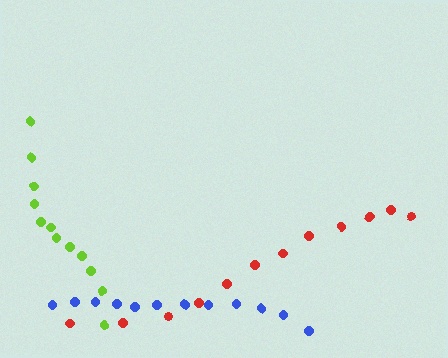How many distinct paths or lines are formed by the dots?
There are 3 distinct paths.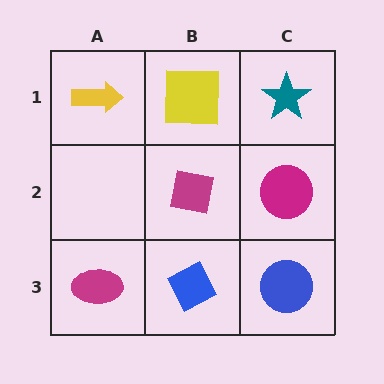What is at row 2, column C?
A magenta circle.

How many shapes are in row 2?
2 shapes.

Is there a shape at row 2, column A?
No, that cell is empty.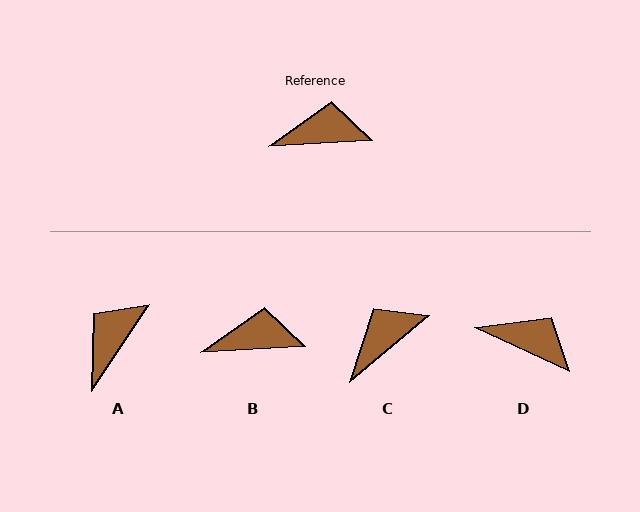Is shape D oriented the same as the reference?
No, it is off by about 28 degrees.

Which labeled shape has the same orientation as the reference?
B.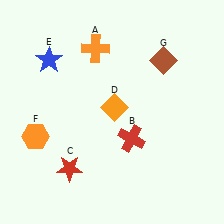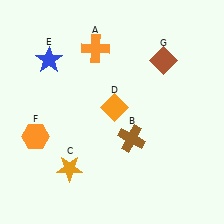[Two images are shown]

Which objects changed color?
B changed from red to brown. C changed from red to orange.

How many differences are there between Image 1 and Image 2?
There are 2 differences between the two images.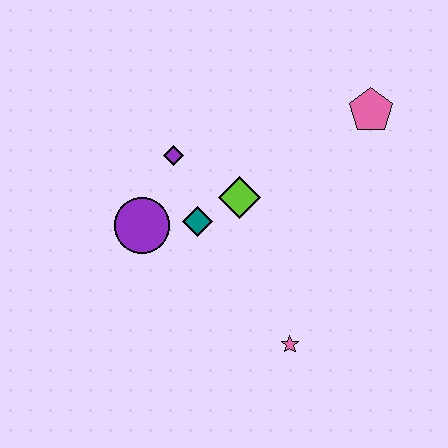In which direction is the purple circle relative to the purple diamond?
The purple circle is below the purple diamond.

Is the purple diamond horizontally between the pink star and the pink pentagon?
No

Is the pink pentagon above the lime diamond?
Yes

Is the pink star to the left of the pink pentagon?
Yes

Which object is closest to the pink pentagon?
The lime diamond is closest to the pink pentagon.